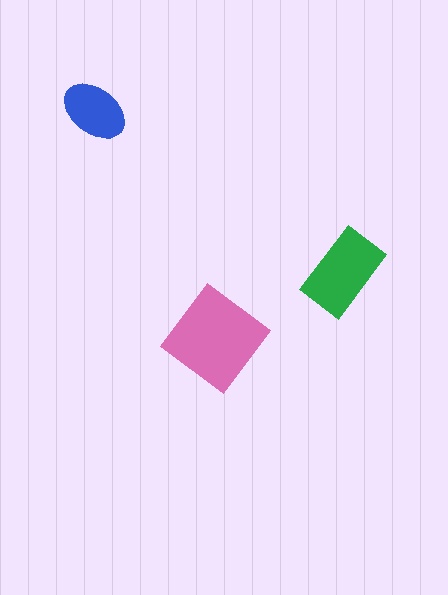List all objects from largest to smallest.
The pink diamond, the green rectangle, the blue ellipse.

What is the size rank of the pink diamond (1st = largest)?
1st.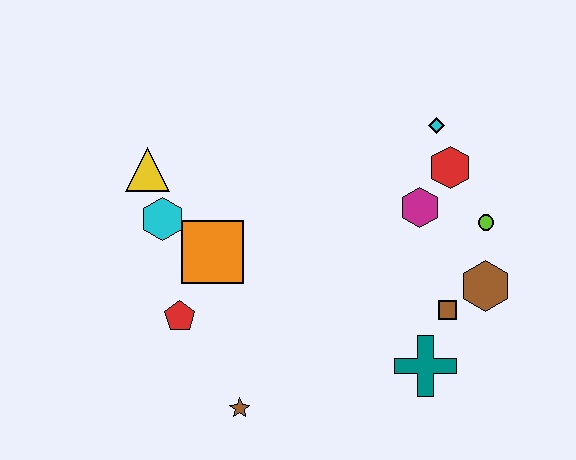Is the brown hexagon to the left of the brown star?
No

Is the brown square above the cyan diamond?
No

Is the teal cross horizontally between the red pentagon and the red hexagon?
Yes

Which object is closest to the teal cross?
The brown square is closest to the teal cross.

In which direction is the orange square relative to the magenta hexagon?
The orange square is to the left of the magenta hexagon.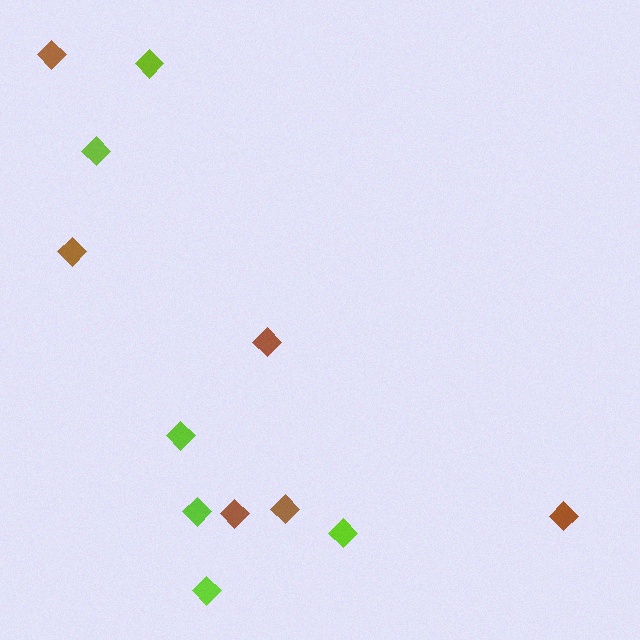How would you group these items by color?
There are 2 groups: one group of brown diamonds (6) and one group of lime diamonds (6).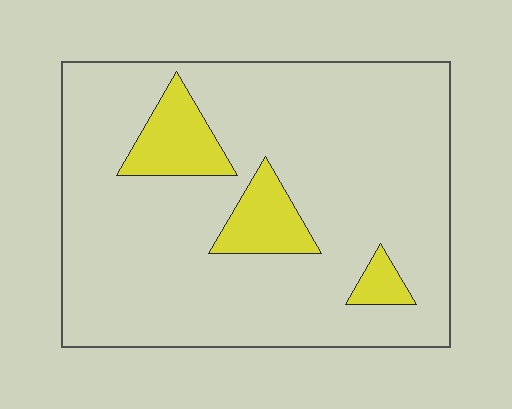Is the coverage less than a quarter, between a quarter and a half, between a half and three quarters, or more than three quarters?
Less than a quarter.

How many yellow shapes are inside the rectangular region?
3.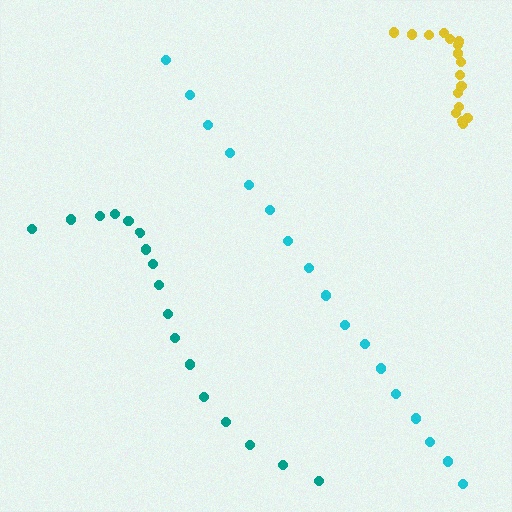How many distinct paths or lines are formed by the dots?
There are 3 distinct paths.